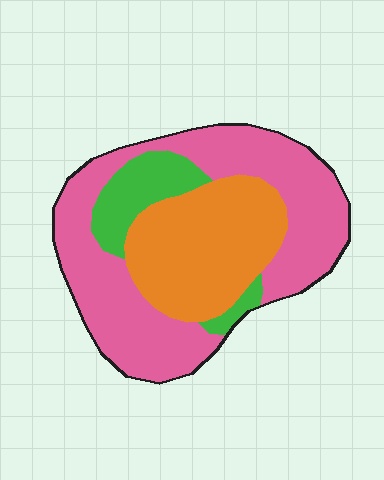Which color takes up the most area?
Pink, at roughly 55%.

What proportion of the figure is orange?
Orange takes up about one third (1/3) of the figure.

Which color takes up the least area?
Green, at roughly 15%.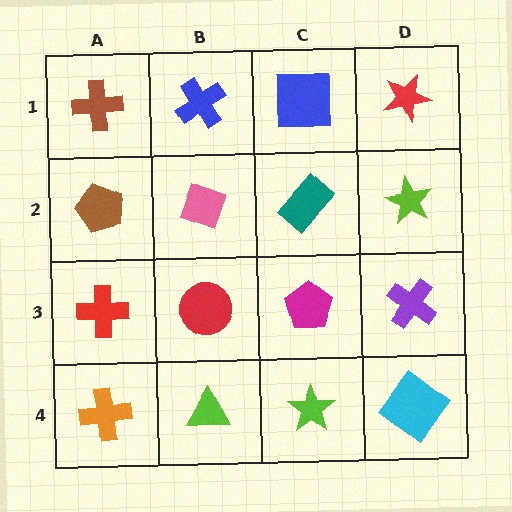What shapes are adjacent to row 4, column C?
A magenta pentagon (row 3, column C), a lime triangle (row 4, column B), a cyan diamond (row 4, column D).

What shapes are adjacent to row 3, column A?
A brown pentagon (row 2, column A), an orange cross (row 4, column A), a red circle (row 3, column B).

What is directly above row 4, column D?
A purple cross.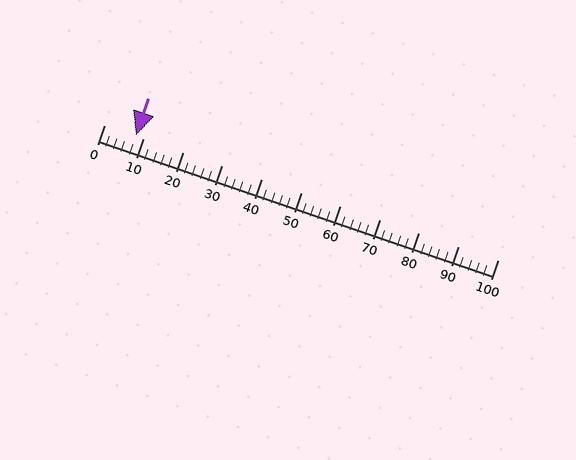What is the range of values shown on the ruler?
The ruler shows values from 0 to 100.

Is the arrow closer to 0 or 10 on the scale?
The arrow is closer to 10.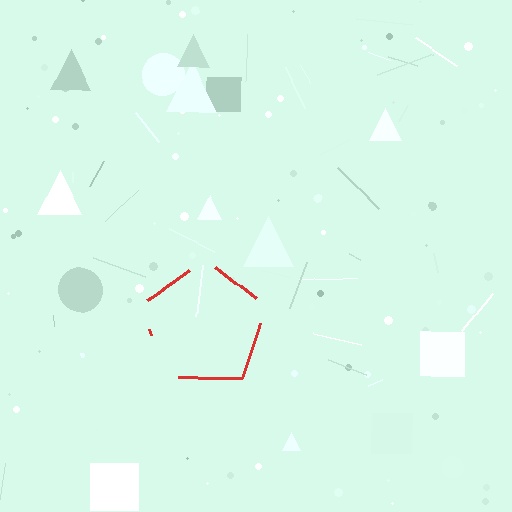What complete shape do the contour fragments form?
The contour fragments form a pentagon.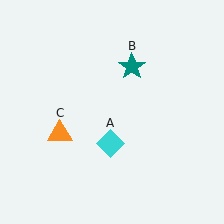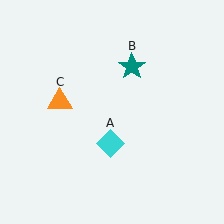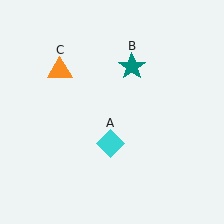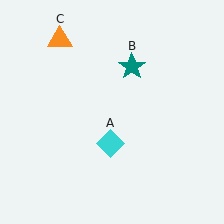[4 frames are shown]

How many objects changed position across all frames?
1 object changed position: orange triangle (object C).